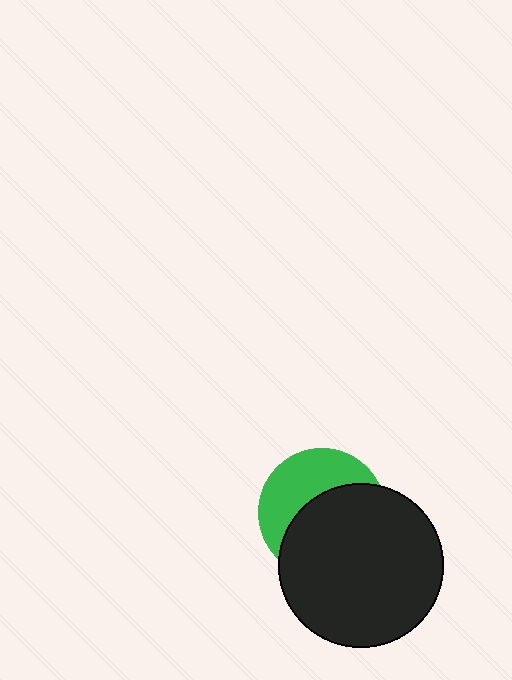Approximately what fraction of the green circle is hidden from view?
Roughly 58% of the green circle is hidden behind the black circle.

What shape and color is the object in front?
The object in front is a black circle.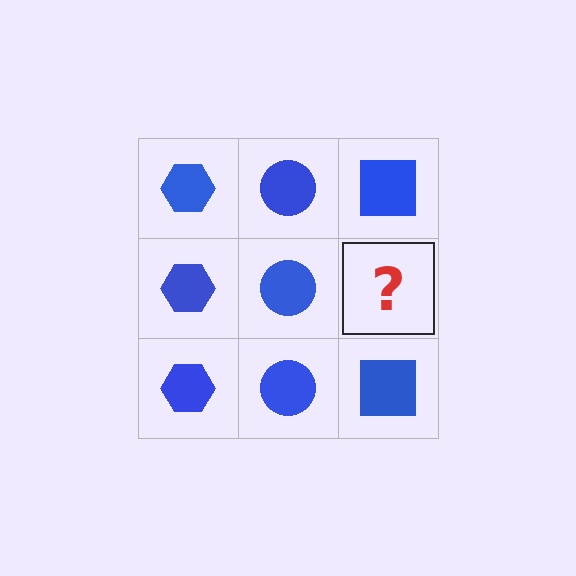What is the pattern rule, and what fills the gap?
The rule is that each column has a consistent shape. The gap should be filled with a blue square.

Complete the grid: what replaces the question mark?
The question mark should be replaced with a blue square.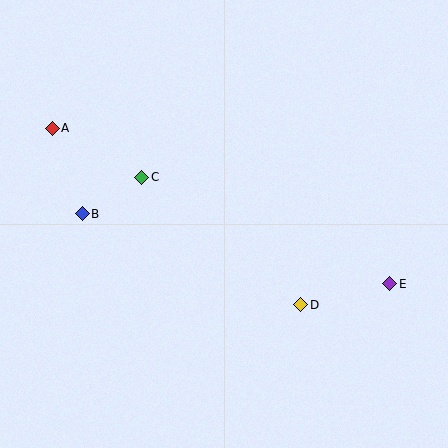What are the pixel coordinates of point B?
Point B is at (82, 214).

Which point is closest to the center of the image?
Point C at (142, 177) is closest to the center.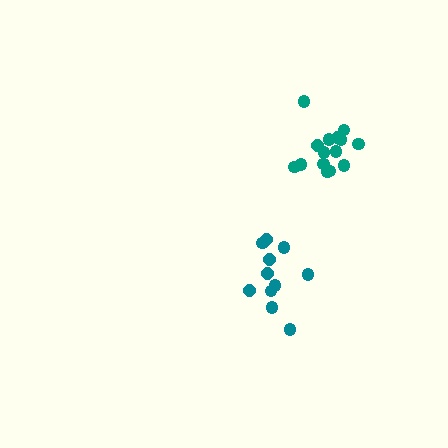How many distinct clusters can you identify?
There are 2 distinct clusters.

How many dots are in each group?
Group 1: 11 dots, Group 2: 15 dots (26 total).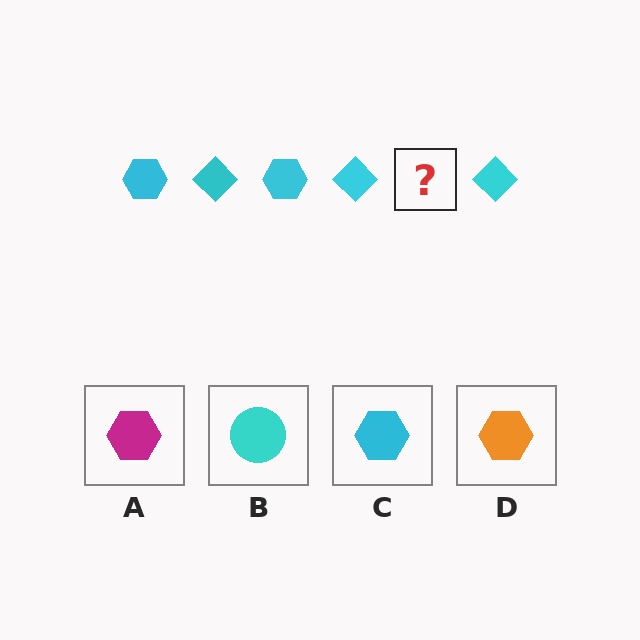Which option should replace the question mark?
Option C.